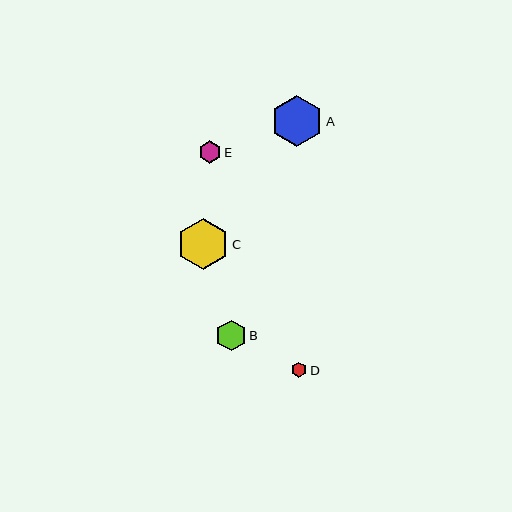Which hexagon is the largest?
Hexagon C is the largest with a size of approximately 52 pixels.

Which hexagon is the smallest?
Hexagon D is the smallest with a size of approximately 15 pixels.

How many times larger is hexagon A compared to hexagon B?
Hexagon A is approximately 1.7 times the size of hexagon B.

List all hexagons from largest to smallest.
From largest to smallest: C, A, B, E, D.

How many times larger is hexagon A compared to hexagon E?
Hexagon A is approximately 2.3 times the size of hexagon E.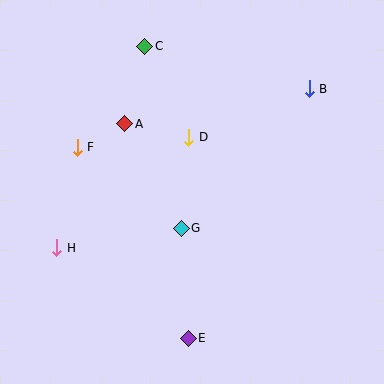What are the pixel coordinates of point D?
Point D is at (189, 137).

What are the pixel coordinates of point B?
Point B is at (309, 89).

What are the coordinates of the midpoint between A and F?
The midpoint between A and F is at (101, 135).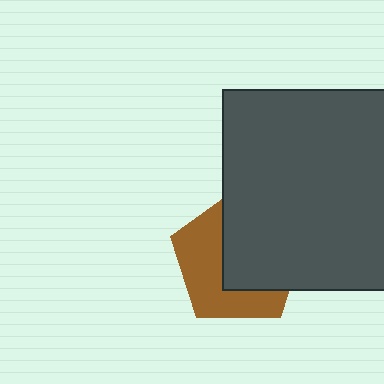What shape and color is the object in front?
The object in front is a dark gray square.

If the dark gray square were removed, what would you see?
You would see the complete brown pentagon.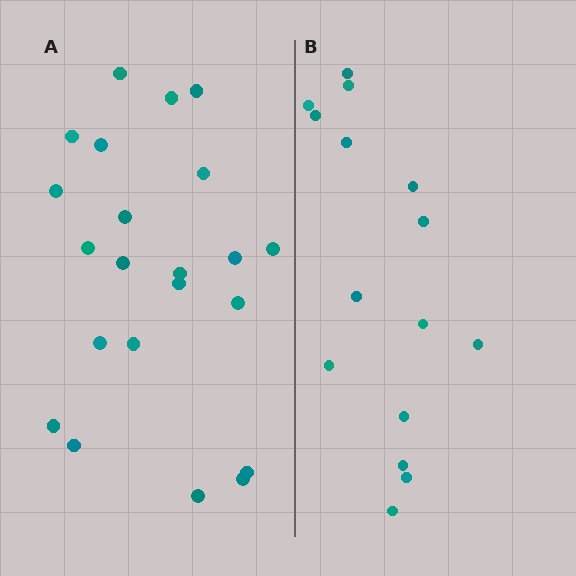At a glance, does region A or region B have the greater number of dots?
Region A (the left region) has more dots.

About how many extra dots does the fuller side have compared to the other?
Region A has roughly 8 or so more dots than region B.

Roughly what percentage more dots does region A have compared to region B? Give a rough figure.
About 45% more.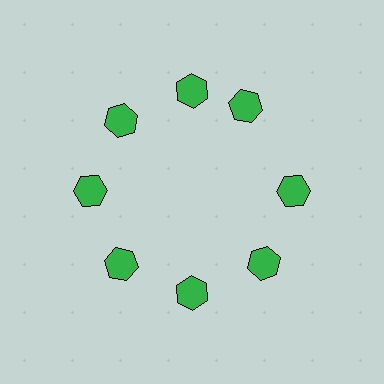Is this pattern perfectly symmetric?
No. The 8 green hexagons are arranged in a ring, but one element near the 2 o'clock position is rotated out of alignment along the ring, breaking the 8-fold rotational symmetry.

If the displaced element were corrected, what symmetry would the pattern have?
It would have 8-fold rotational symmetry — the pattern would map onto itself every 45 degrees.